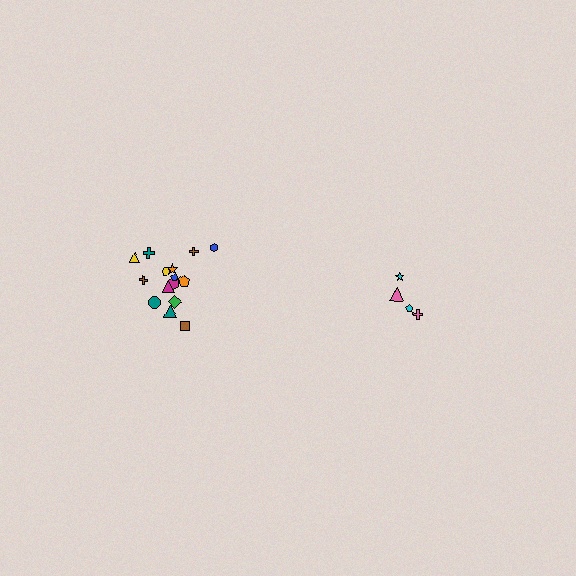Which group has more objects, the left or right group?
The left group.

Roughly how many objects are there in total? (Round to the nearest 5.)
Roughly 20 objects in total.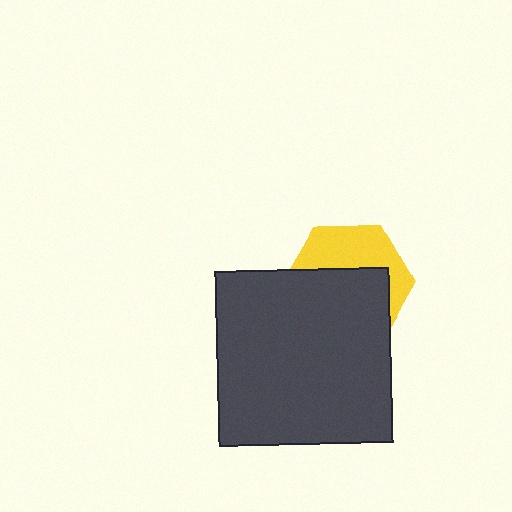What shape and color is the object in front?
The object in front is a dark gray rectangle.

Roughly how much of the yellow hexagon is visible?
A small part of it is visible (roughly 40%).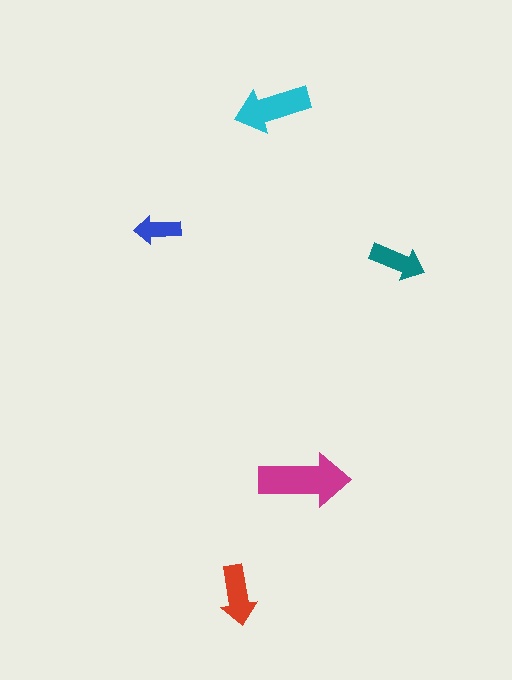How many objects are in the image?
There are 5 objects in the image.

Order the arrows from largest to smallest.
the magenta one, the cyan one, the red one, the teal one, the blue one.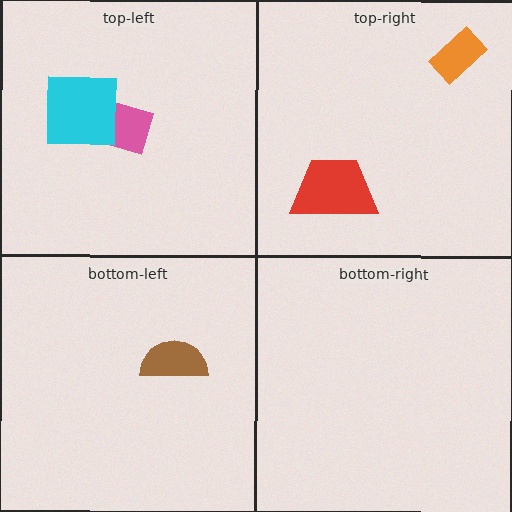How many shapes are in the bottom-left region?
1.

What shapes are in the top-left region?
The pink diamond, the cyan square.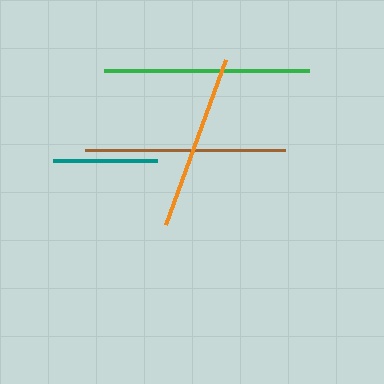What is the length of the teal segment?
The teal segment is approximately 104 pixels long.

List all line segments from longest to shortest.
From longest to shortest: green, brown, orange, teal.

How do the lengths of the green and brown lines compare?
The green and brown lines are approximately the same length.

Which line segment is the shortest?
The teal line is the shortest at approximately 104 pixels.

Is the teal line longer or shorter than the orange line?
The orange line is longer than the teal line.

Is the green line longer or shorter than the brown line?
The green line is longer than the brown line.